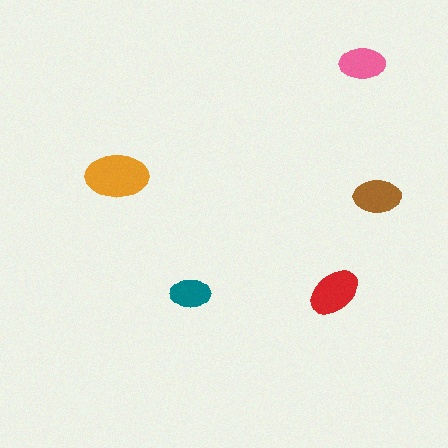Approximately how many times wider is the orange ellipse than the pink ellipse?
About 1.5 times wider.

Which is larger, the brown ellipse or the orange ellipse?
The orange one.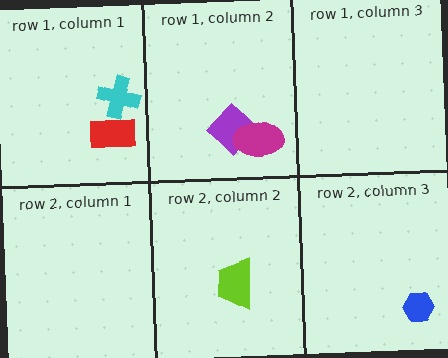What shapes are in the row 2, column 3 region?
The blue hexagon.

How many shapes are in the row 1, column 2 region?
2.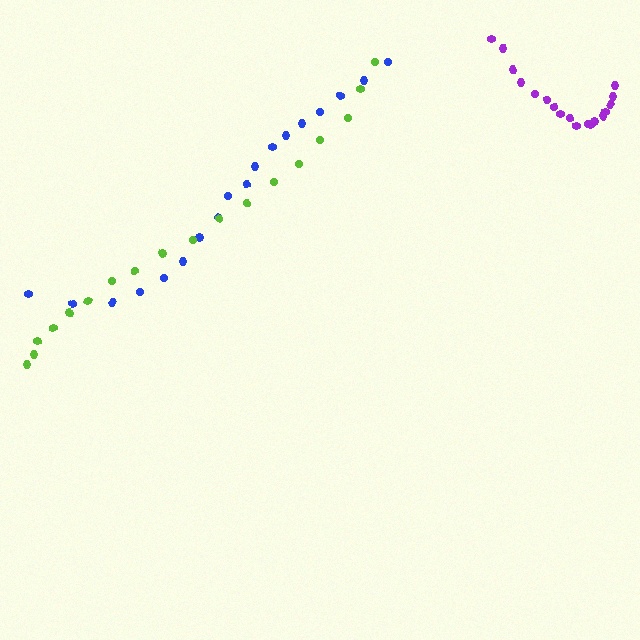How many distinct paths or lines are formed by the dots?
There are 3 distinct paths.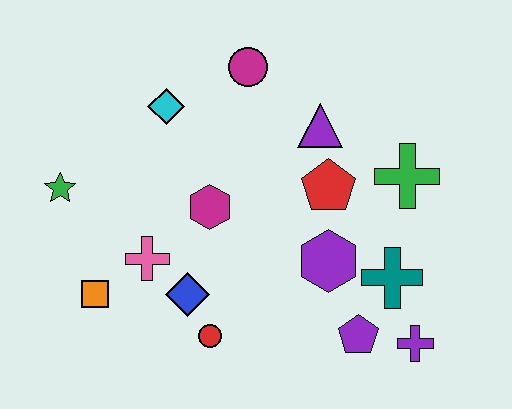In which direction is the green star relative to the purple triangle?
The green star is to the left of the purple triangle.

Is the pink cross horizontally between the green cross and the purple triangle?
No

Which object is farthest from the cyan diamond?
The purple cross is farthest from the cyan diamond.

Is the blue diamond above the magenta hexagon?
No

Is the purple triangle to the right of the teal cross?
No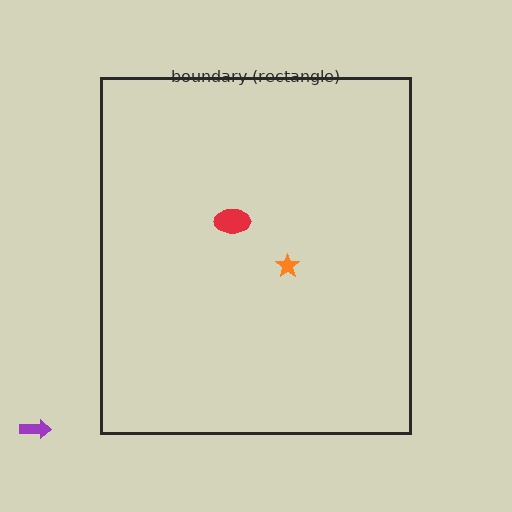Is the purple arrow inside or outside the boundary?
Outside.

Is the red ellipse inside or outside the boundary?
Inside.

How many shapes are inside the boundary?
2 inside, 1 outside.